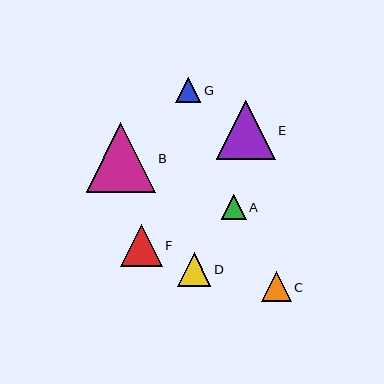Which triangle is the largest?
Triangle B is the largest with a size of approximately 69 pixels.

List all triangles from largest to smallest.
From largest to smallest: B, E, F, D, C, G, A.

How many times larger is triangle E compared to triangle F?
Triangle E is approximately 1.4 times the size of triangle F.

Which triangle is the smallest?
Triangle A is the smallest with a size of approximately 25 pixels.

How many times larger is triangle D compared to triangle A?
Triangle D is approximately 1.3 times the size of triangle A.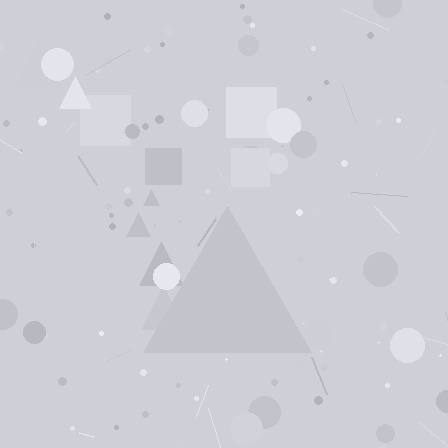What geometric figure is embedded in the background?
A triangle is embedded in the background.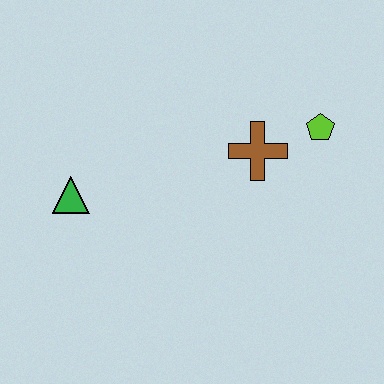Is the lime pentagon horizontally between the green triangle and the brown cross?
No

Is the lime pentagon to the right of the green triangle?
Yes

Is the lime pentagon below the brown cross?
No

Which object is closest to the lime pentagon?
The brown cross is closest to the lime pentagon.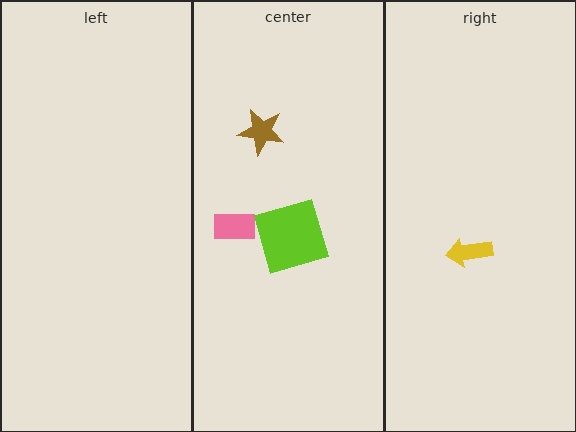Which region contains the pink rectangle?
The center region.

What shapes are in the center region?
The brown star, the pink rectangle, the lime square.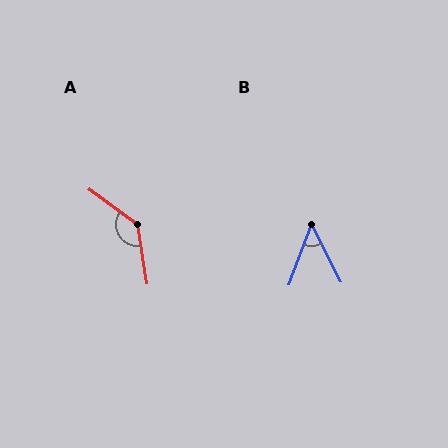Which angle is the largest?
A, at approximately 135 degrees.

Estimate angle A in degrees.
Approximately 135 degrees.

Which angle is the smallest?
B, at approximately 48 degrees.